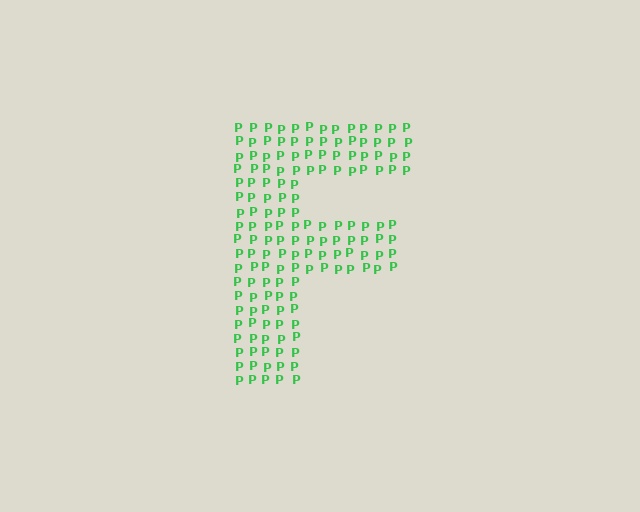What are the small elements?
The small elements are letter P's.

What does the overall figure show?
The overall figure shows the letter F.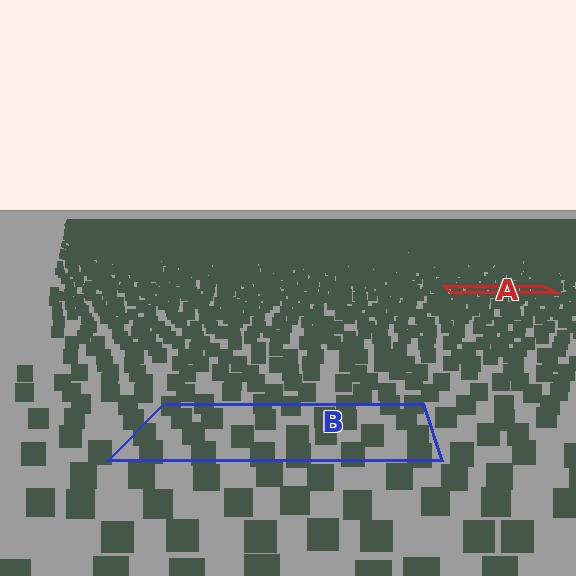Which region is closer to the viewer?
Region B is closer. The texture elements there are larger and more spread out.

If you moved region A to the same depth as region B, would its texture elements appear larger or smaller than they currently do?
They would appear larger. At a closer depth, the same texture elements are projected at a bigger on-screen size.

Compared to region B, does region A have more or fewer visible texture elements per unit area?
Region A has more texture elements per unit area — they are packed more densely because it is farther away.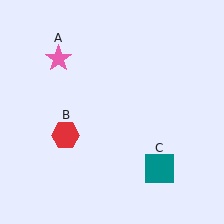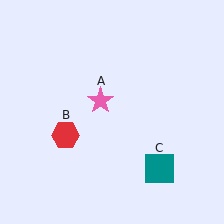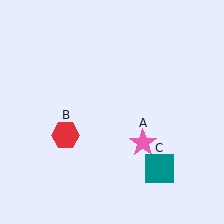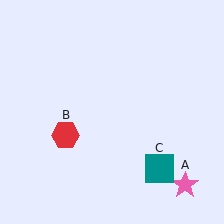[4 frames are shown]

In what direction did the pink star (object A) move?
The pink star (object A) moved down and to the right.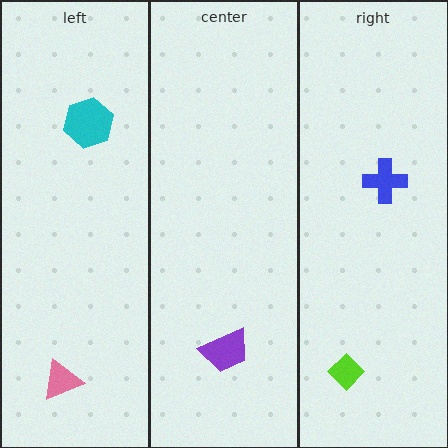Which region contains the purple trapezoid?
The center region.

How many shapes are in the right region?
2.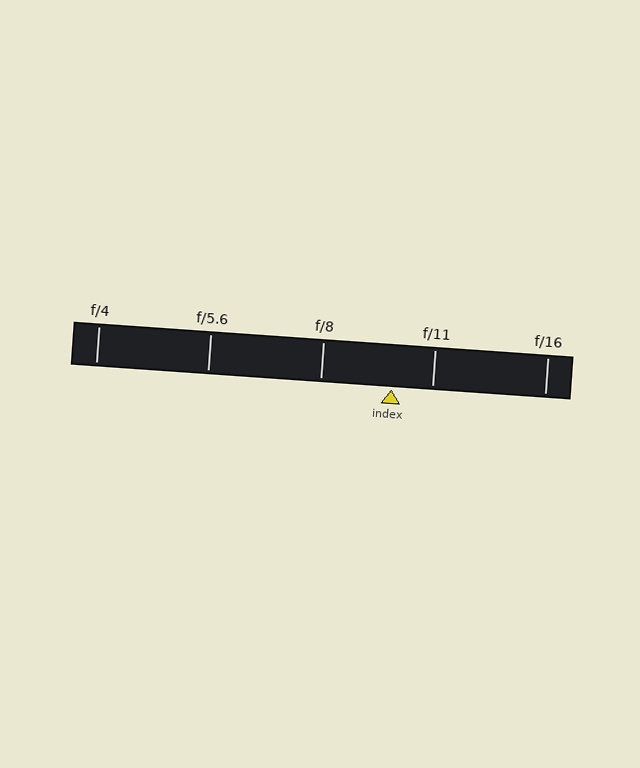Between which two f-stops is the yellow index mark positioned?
The index mark is between f/8 and f/11.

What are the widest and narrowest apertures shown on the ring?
The widest aperture shown is f/4 and the narrowest is f/16.